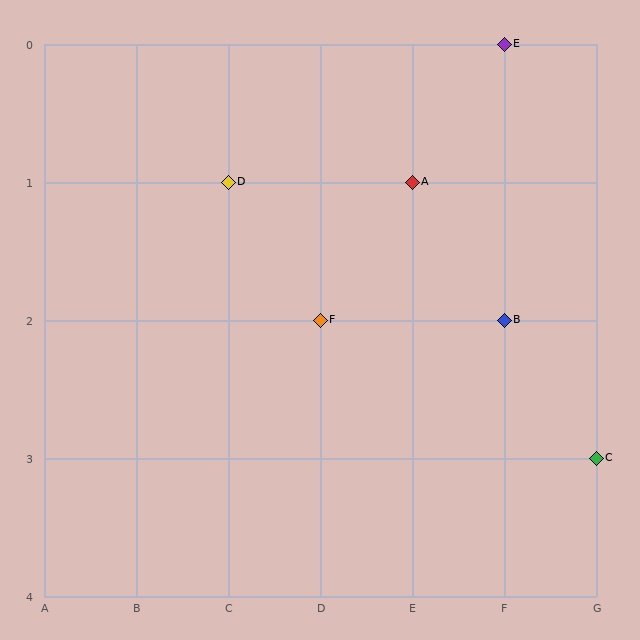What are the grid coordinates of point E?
Point E is at grid coordinates (F, 0).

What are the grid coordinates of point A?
Point A is at grid coordinates (E, 1).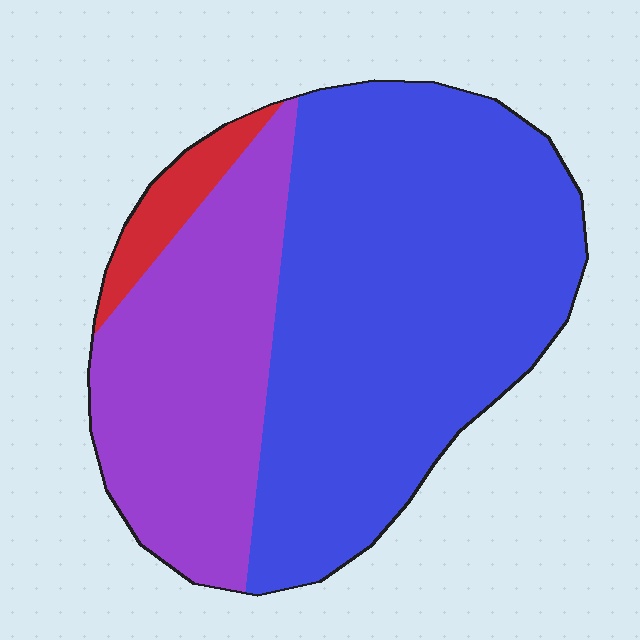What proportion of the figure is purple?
Purple covers roughly 30% of the figure.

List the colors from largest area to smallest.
From largest to smallest: blue, purple, red.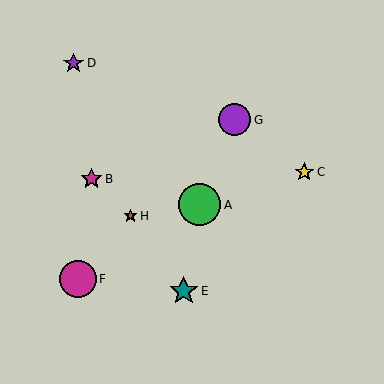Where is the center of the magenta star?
The center of the magenta star is at (92, 179).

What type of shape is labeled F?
Shape F is a magenta circle.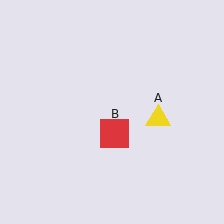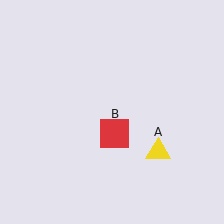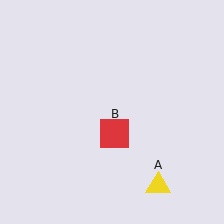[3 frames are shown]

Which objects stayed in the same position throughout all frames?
Red square (object B) remained stationary.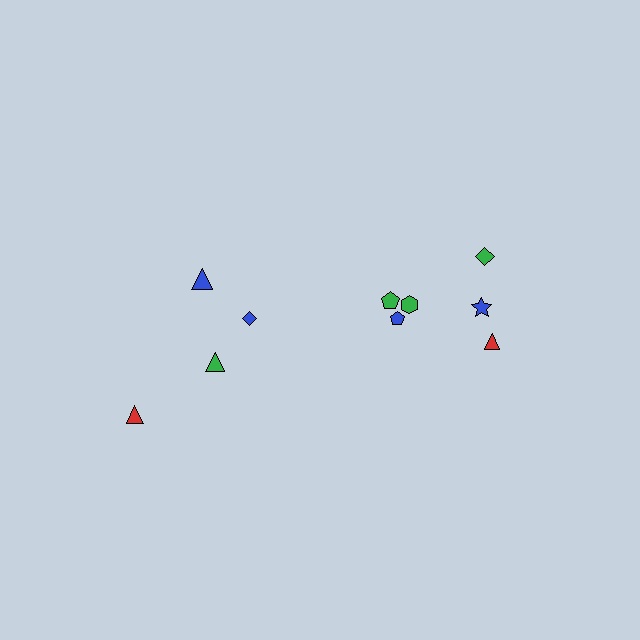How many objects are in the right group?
There are 6 objects.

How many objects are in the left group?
There are 4 objects.